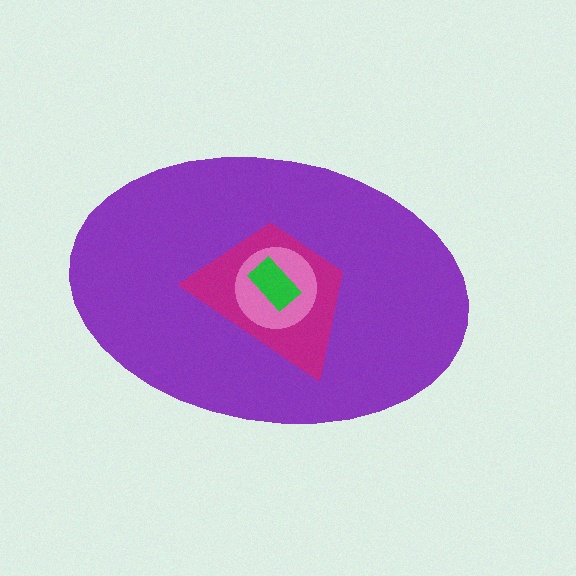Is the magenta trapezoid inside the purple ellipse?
Yes.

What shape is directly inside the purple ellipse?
The magenta trapezoid.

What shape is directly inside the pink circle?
The green rectangle.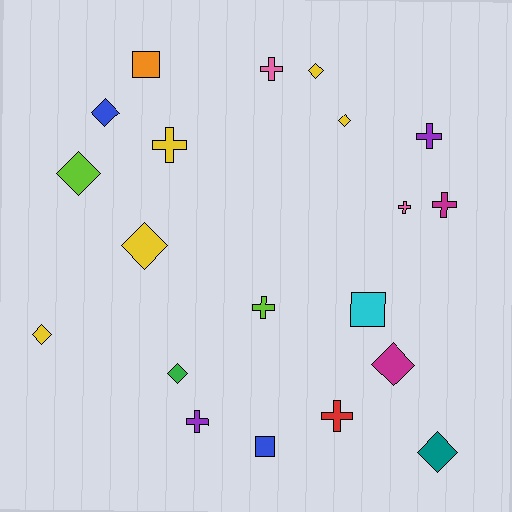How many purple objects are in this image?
There are 2 purple objects.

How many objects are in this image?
There are 20 objects.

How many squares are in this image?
There are 3 squares.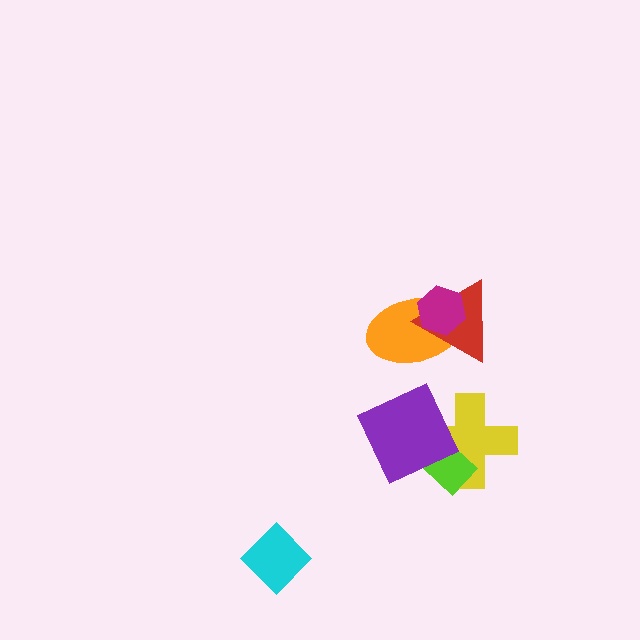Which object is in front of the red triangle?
The magenta hexagon is in front of the red triangle.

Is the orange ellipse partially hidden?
Yes, it is partially covered by another shape.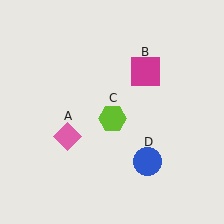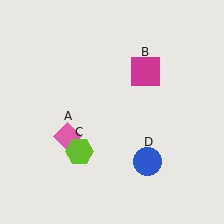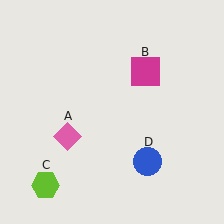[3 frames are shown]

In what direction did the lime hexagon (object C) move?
The lime hexagon (object C) moved down and to the left.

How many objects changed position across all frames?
1 object changed position: lime hexagon (object C).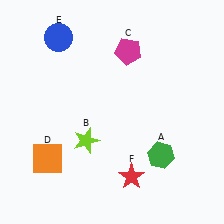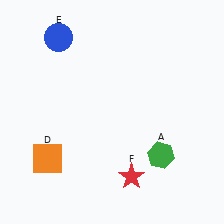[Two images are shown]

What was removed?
The magenta pentagon (C), the lime star (B) were removed in Image 2.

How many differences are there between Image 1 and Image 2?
There are 2 differences between the two images.